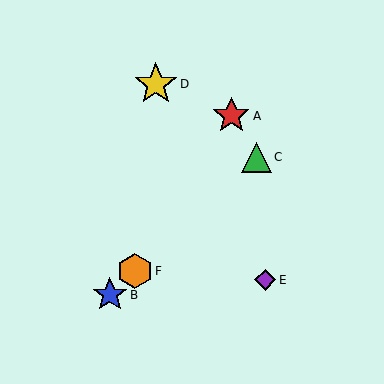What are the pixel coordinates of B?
Object B is at (110, 295).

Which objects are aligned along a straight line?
Objects B, C, F are aligned along a straight line.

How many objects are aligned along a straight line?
3 objects (B, C, F) are aligned along a straight line.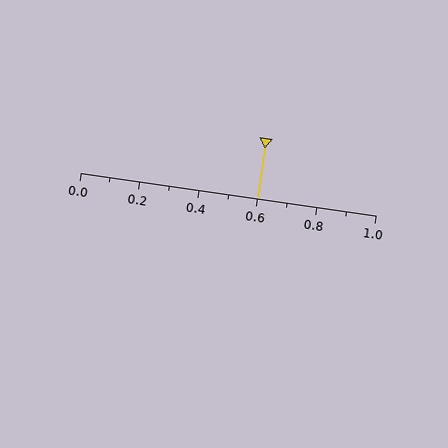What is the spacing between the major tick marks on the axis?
The major ticks are spaced 0.2 apart.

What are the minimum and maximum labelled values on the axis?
The axis runs from 0.0 to 1.0.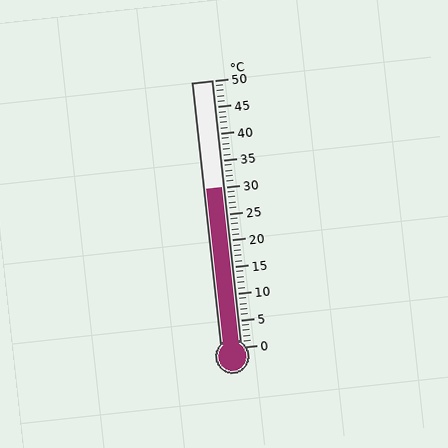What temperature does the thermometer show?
The thermometer shows approximately 30°C.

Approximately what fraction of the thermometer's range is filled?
The thermometer is filled to approximately 60% of its range.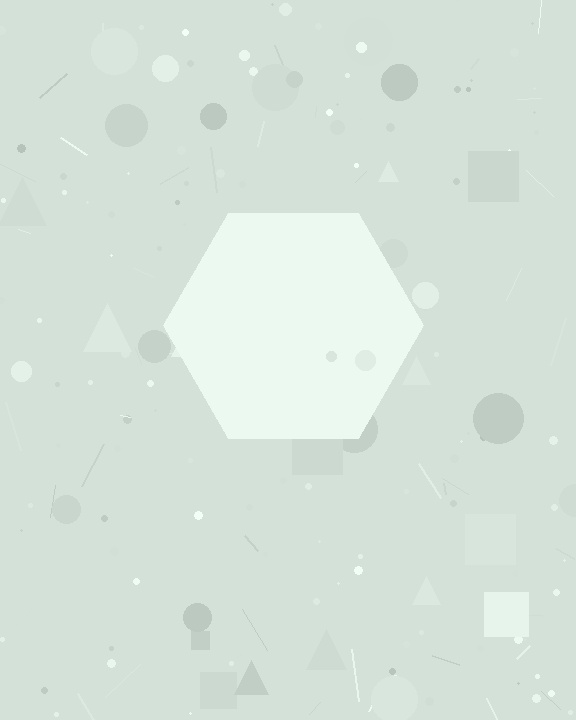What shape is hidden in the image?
A hexagon is hidden in the image.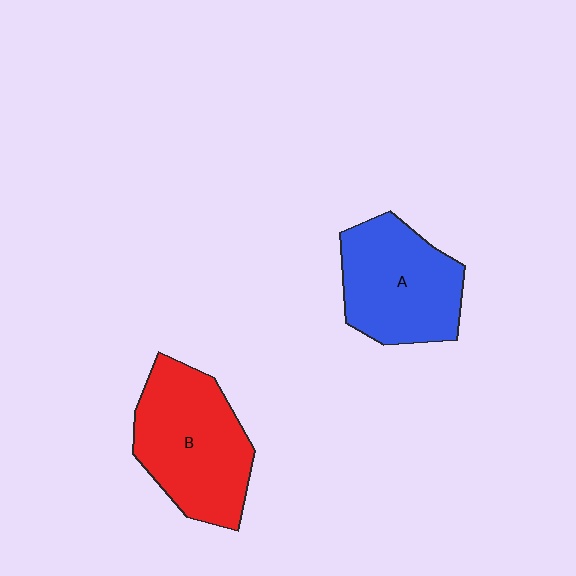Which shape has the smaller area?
Shape A (blue).